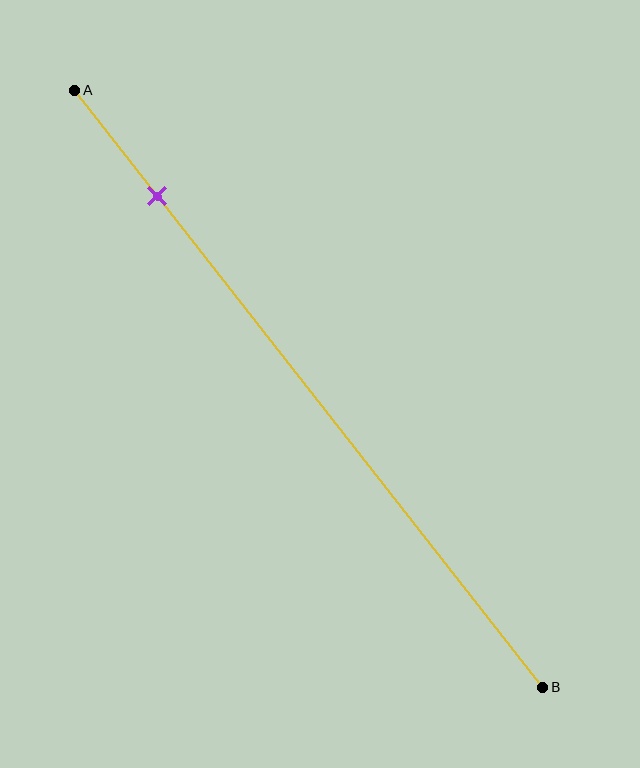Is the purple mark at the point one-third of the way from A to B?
No, the mark is at about 20% from A, not at the 33% one-third point.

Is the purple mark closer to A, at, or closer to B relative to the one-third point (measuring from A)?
The purple mark is closer to point A than the one-third point of segment AB.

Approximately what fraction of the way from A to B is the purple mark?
The purple mark is approximately 20% of the way from A to B.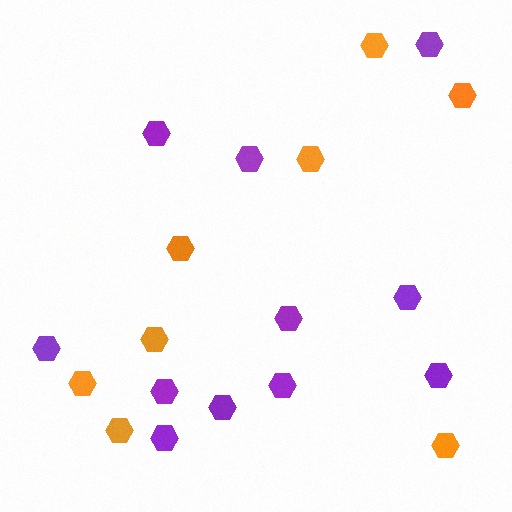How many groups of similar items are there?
There are 2 groups: one group of orange hexagons (8) and one group of purple hexagons (11).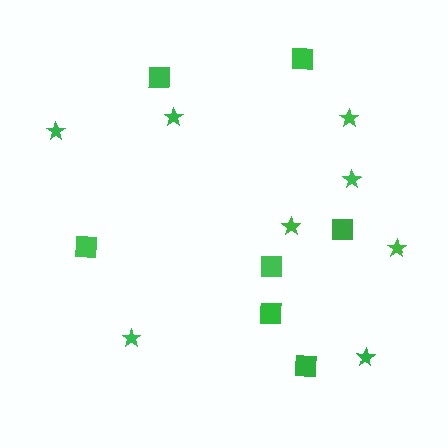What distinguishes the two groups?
There are 2 groups: one group of squares (7) and one group of stars (8).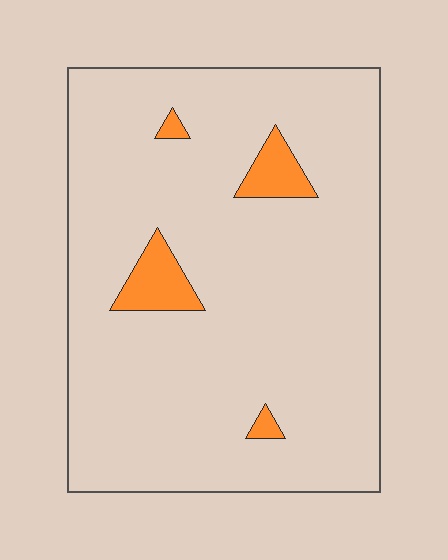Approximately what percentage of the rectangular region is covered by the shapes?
Approximately 5%.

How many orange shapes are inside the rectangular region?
4.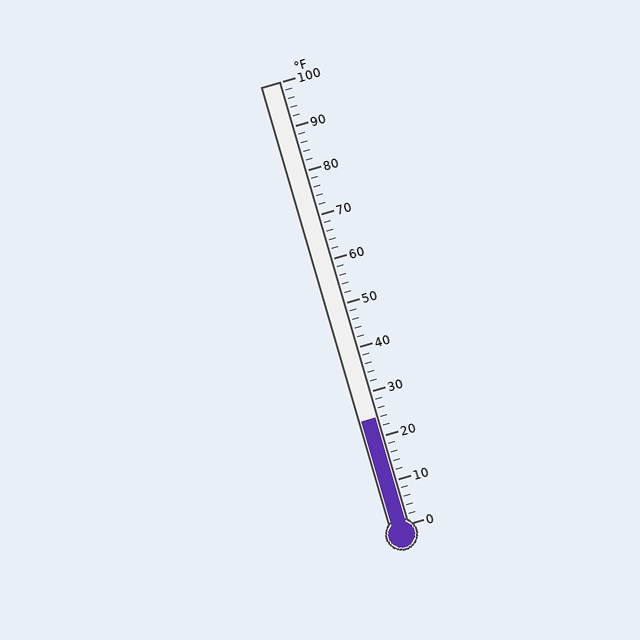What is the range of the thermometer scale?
The thermometer scale ranges from 0°F to 100°F.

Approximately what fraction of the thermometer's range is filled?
The thermometer is filled to approximately 25% of its range.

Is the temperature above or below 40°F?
The temperature is below 40°F.